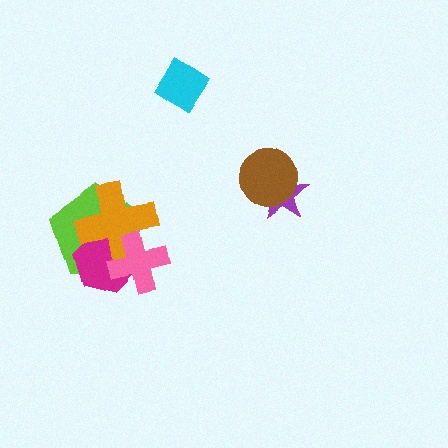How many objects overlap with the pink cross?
3 objects overlap with the pink cross.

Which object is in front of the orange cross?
The pink cross is in front of the orange cross.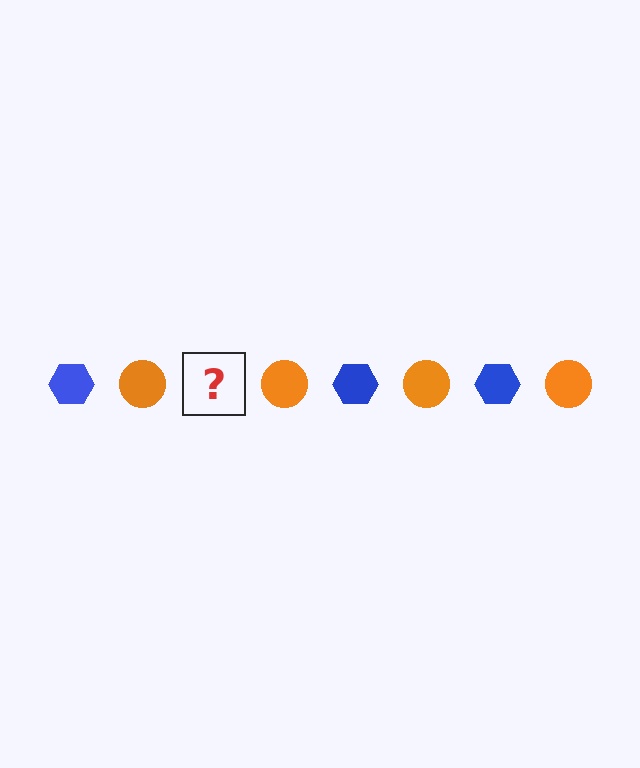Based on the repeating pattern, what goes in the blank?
The blank should be a blue hexagon.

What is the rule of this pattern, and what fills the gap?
The rule is that the pattern alternates between blue hexagon and orange circle. The gap should be filled with a blue hexagon.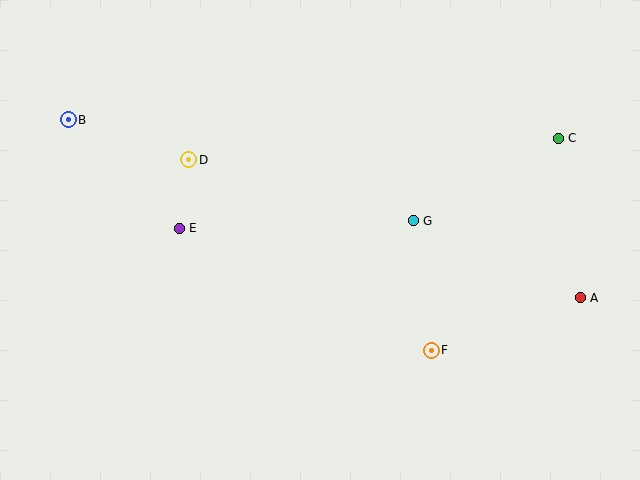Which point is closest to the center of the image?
Point G at (413, 221) is closest to the center.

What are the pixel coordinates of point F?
Point F is at (431, 350).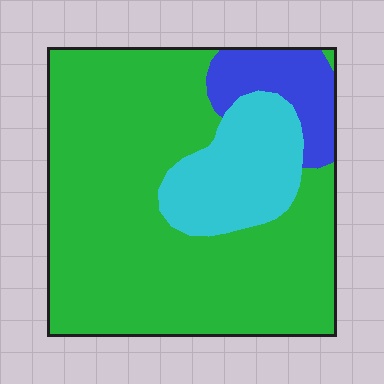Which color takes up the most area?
Green, at roughly 70%.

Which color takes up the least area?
Blue, at roughly 10%.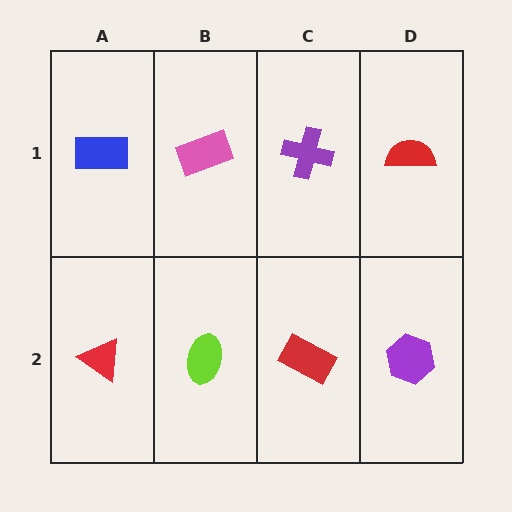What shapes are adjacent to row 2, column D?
A red semicircle (row 1, column D), a red rectangle (row 2, column C).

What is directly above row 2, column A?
A blue rectangle.